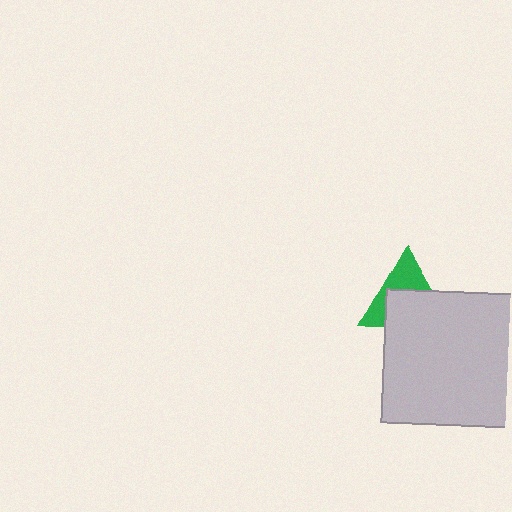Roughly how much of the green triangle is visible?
About half of it is visible (roughly 45%).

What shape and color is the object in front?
The object in front is a light gray square.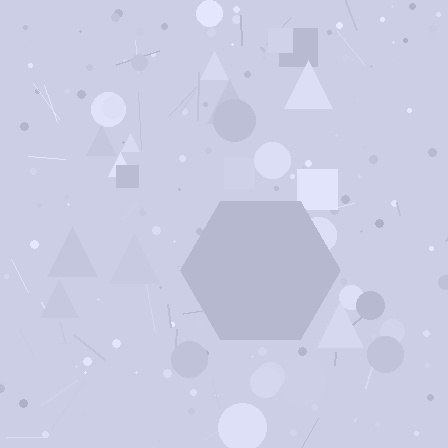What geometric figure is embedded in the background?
A hexagon is embedded in the background.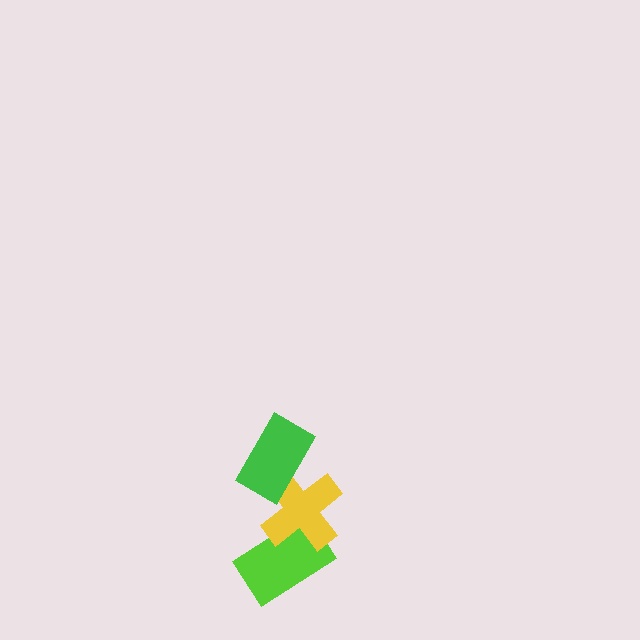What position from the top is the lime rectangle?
The lime rectangle is 3rd from the top.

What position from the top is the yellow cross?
The yellow cross is 2nd from the top.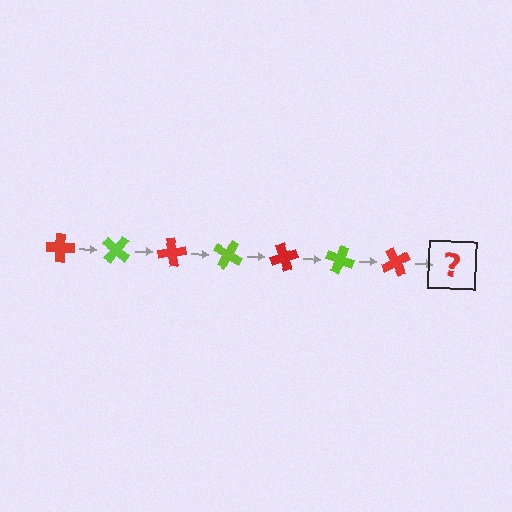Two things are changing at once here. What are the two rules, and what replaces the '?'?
The two rules are that it rotates 40 degrees each step and the color cycles through red and lime. The '?' should be a lime cross, rotated 280 degrees from the start.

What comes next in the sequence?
The next element should be a lime cross, rotated 280 degrees from the start.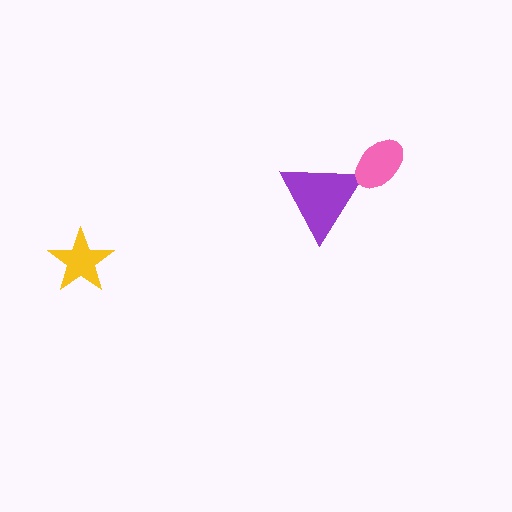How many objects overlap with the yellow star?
0 objects overlap with the yellow star.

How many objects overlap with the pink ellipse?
1 object overlaps with the pink ellipse.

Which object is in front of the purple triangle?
The pink ellipse is in front of the purple triangle.